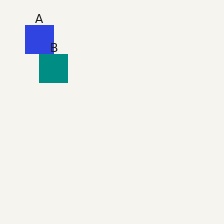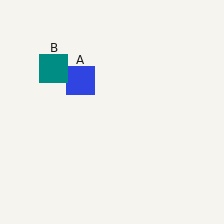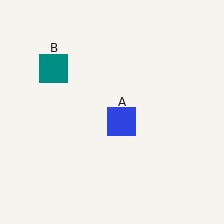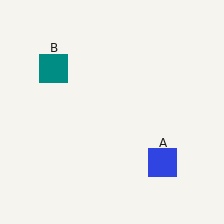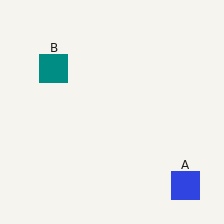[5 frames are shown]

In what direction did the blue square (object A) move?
The blue square (object A) moved down and to the right.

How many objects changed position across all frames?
1 object changed position: blue square (object A).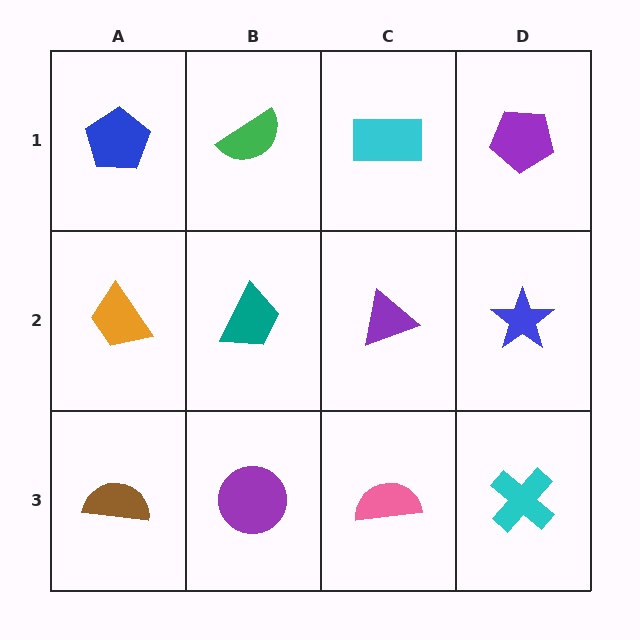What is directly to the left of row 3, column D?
A pink semicircle.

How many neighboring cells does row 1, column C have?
3.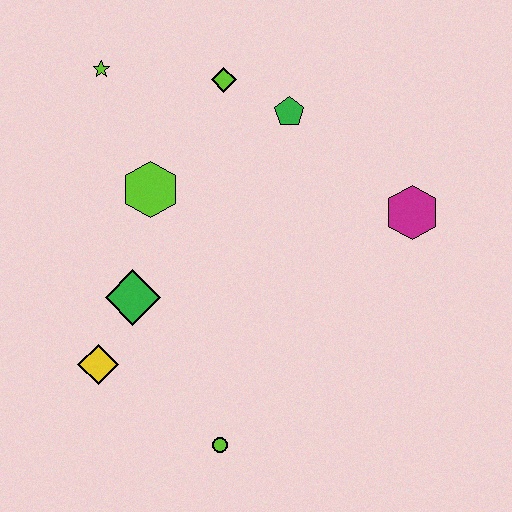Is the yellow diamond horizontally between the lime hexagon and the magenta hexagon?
No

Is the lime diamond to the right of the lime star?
Yes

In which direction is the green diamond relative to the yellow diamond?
The green diamond is above the yellow diamond.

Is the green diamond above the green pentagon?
No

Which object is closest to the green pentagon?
The lime diamond is closest to the green pentagon.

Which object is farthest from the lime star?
The lime circle is farthest from the lime star.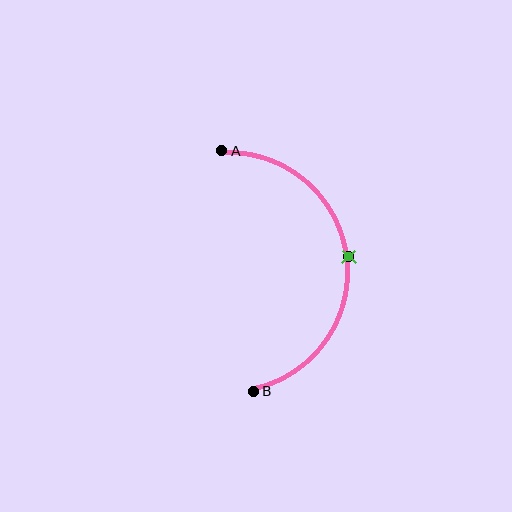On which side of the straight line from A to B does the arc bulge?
The arc bulges to the right of the straight line connecting A and B.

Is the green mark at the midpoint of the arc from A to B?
Yes. The green mark lies on the arc at equal arc-length from both A and B — it is the arc midpoint.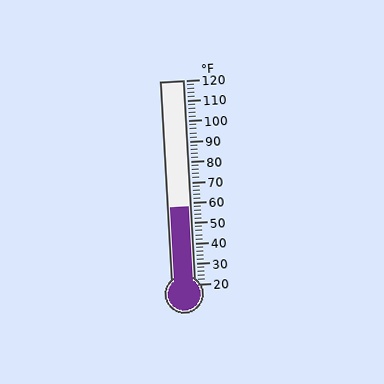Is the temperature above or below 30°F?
The temperature is above 30°F.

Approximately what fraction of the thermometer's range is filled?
The thermometer is filled to approximately 40% of its range.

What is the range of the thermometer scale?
The thermometer scale ranges from 20°F to 120°F.